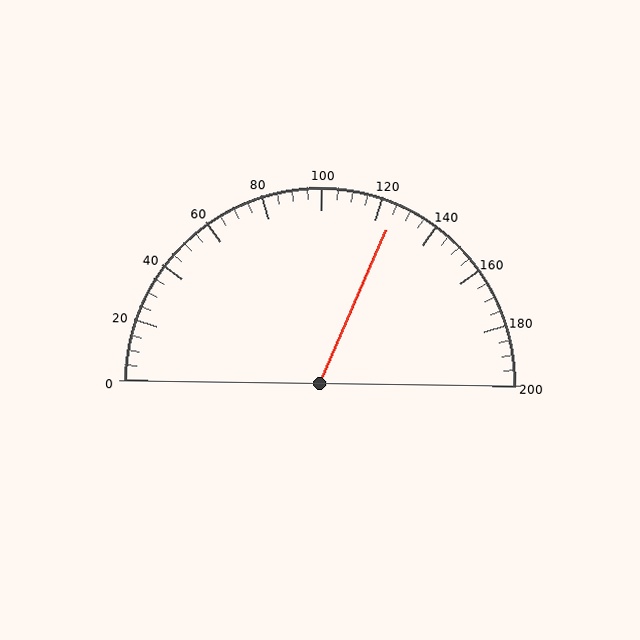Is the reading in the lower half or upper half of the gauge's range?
The reading is in the upper half of the range (0 to 200).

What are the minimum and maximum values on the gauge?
The gauge ranges from 0 to 200.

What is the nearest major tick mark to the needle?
The nearest major tick mark is 120.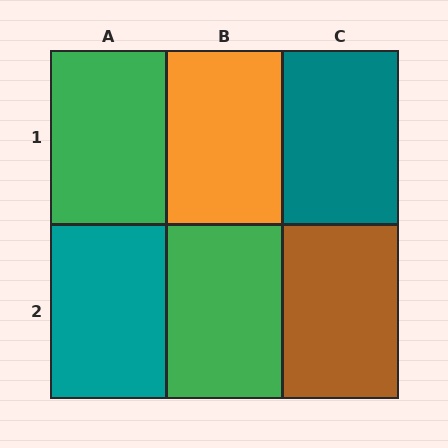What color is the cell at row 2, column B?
Green.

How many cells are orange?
1 cell is orange.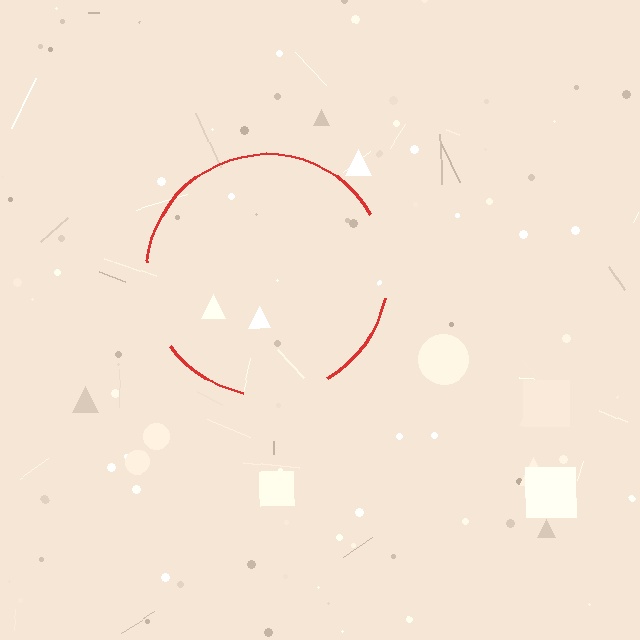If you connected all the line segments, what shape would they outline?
They would outline a circle.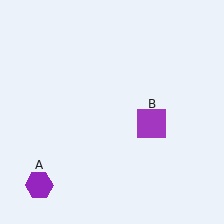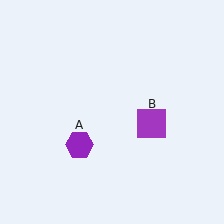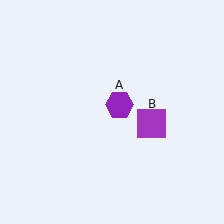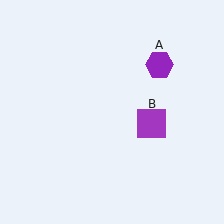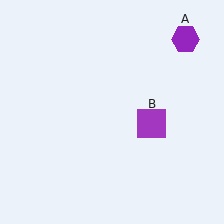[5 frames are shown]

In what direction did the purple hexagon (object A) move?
The purple hexagon (object A) moved up and to the right.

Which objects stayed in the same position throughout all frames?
Purple square (object B) remained stationary.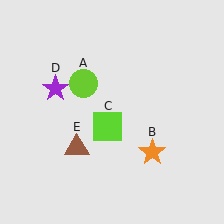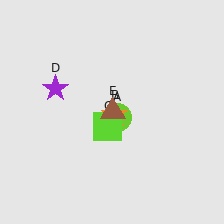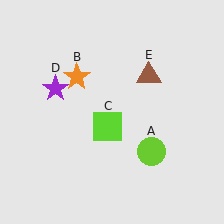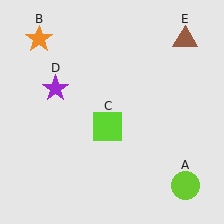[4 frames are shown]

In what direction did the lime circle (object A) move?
The lime circle (object A) moved down and to the right.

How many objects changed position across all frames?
3 objects changed position: lime circle (object A), orange star (object B), brown triangle (object E).